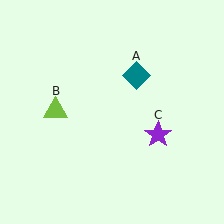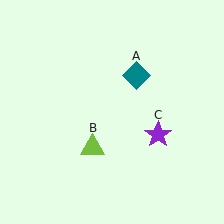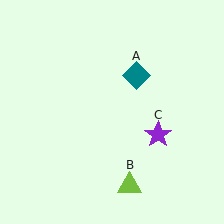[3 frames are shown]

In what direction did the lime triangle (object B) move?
The lime triangle (object B) moved down and to the right.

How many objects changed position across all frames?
1 object changed position: lime triangle (object B).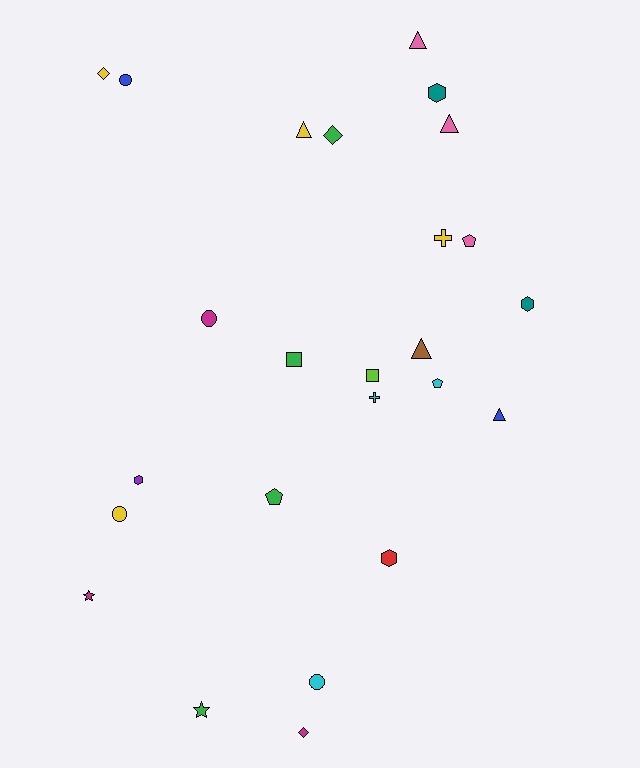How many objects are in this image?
There are 25 objects.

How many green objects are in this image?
There are 4 green objects.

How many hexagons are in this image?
There are 4 hexagons.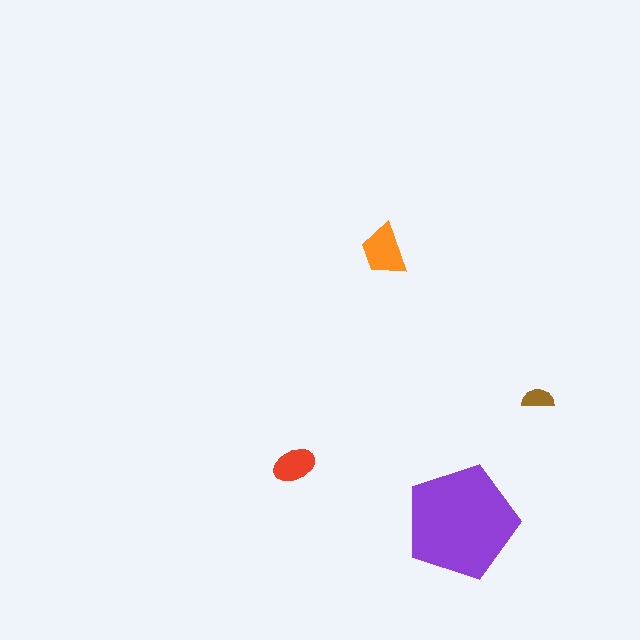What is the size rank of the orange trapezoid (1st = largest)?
2nd.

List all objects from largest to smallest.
The purple pentagon, the orange trapezoid, the red ellipse, the brown semicircle.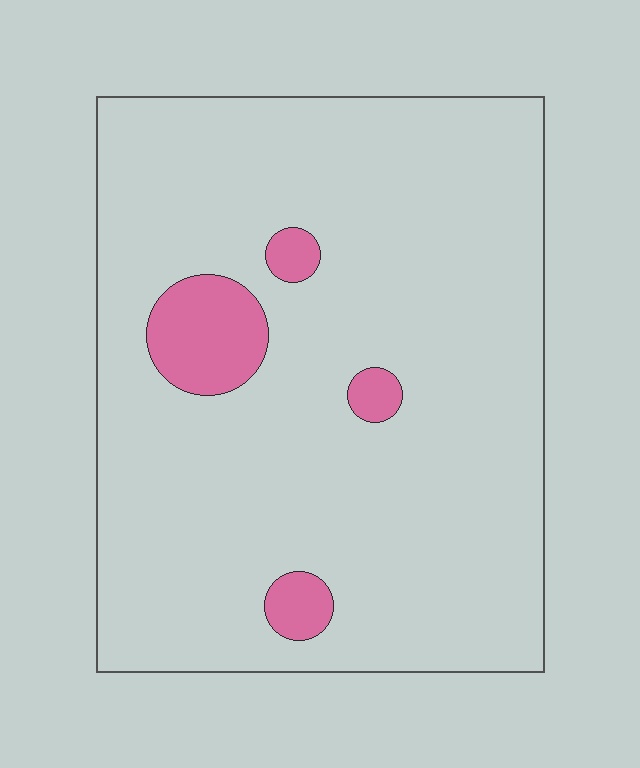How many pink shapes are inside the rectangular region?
4.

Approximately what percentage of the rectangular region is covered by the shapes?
Approximately 10%.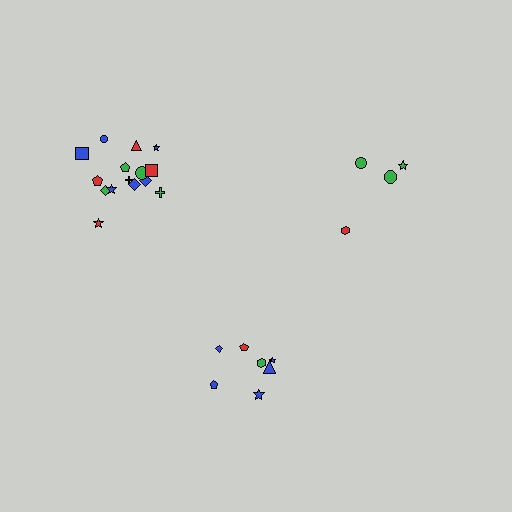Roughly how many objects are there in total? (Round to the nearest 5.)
Roughly 25 objects in total.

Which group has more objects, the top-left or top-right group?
The top-left group.